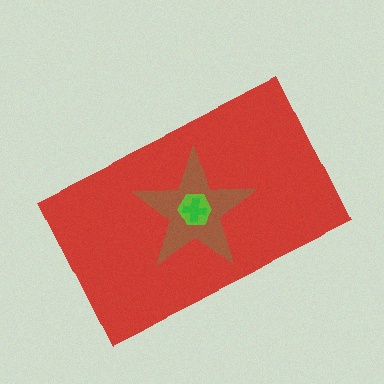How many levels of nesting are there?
4.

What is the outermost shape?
The red rectangle.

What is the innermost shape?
The green cross.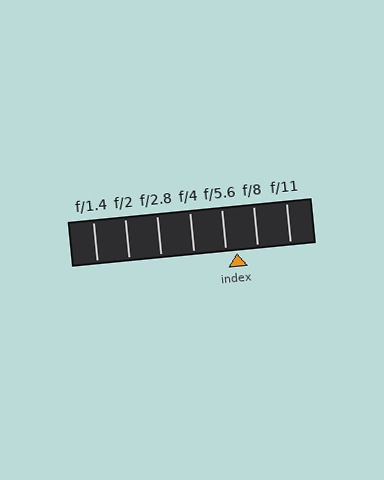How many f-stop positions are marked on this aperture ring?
There are 7 f-stop positions marked.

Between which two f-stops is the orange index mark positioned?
The index mark is between f/5.6 and f/8.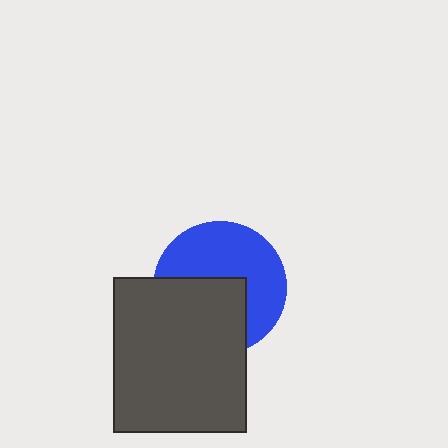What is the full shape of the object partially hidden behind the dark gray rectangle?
The partially hidden object is a blue circle.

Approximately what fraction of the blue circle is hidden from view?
Roughly 44% of the blue circle is hidden behind the dark gray rectangle.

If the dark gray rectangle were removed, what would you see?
You would see the complete blue circle.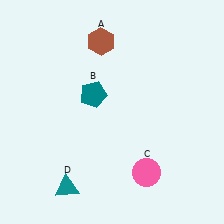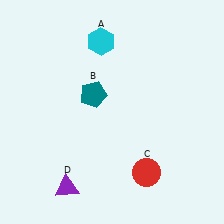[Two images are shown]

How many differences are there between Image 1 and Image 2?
There are 3 differences between the two images.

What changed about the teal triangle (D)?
In Image 1, D is teal. In Image 2, it changed to purple.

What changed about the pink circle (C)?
In Image 1, C is pink. In Image 2, it changed to red.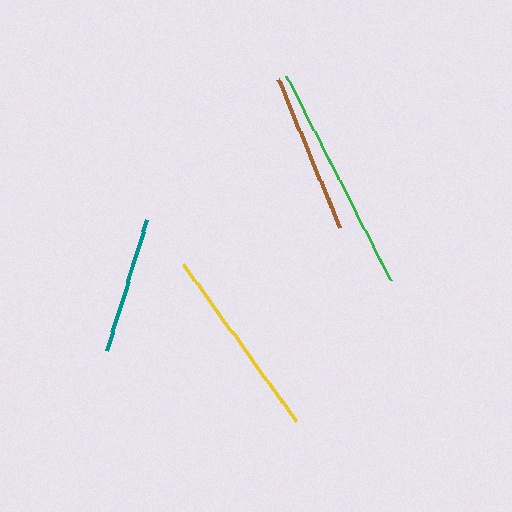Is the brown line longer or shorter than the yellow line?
The yellow line is longer than the brown line.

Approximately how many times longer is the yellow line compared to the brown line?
The yellow line is approximately 1.2 times the length of the brown line.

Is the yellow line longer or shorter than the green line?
The green line is longer than the yellow line.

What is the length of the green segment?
The green segment is approximately 229 pixels long.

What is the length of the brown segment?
The brown segment is approximately 160 pixels long.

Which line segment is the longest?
The green line is the longest at approximately 229 pixels.